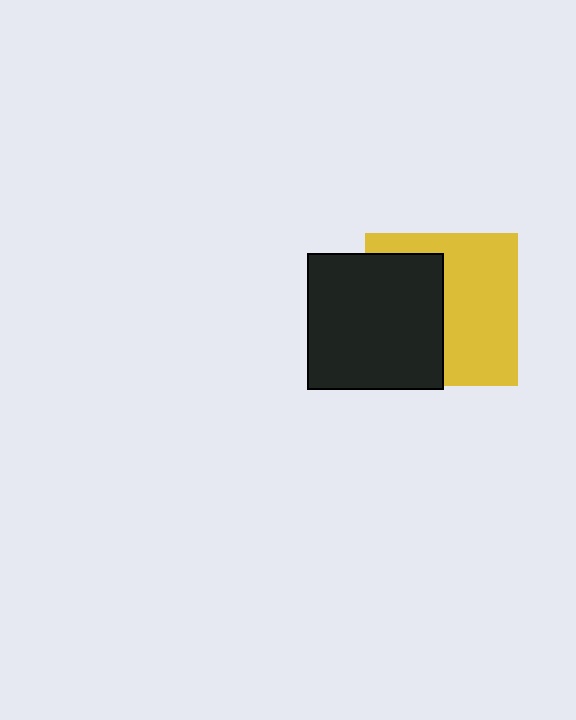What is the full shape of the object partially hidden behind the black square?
The partially hidden object is a yellow square.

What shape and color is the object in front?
The object in front is a black square.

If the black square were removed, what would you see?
You would see the complete yellow square.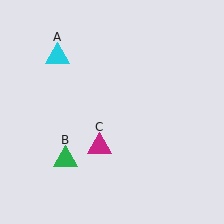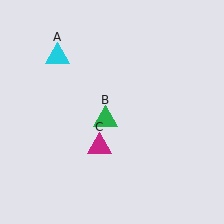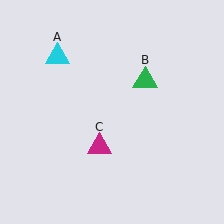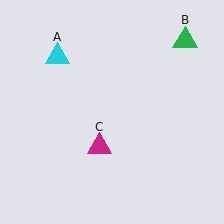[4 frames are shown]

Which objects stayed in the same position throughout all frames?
Cyan triangle (object A) and magenta triangle (object C) remained stationary.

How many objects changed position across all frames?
1 object changed position: green triangle (object B).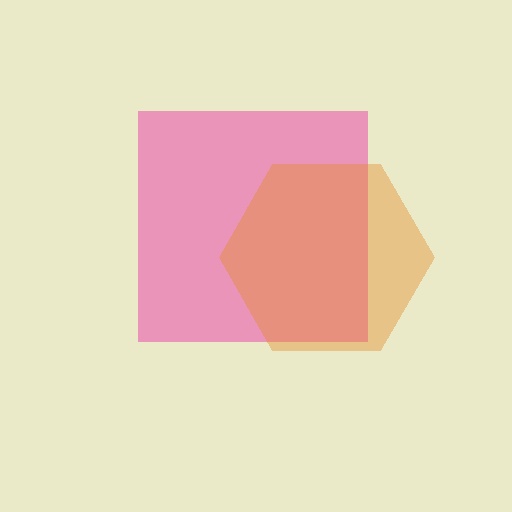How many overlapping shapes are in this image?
There are 2 overlapping shapes in the image.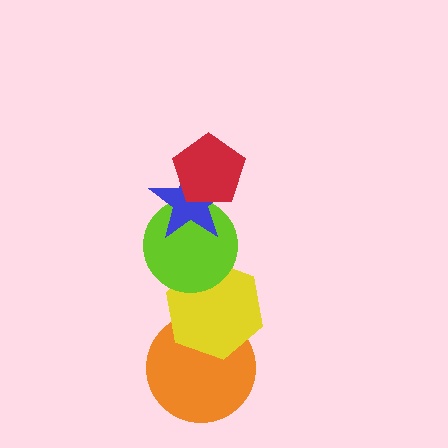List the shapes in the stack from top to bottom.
From top to bottom: the red pentagon, the blue star, the lime circle, the yellow hexagon, the orange circle.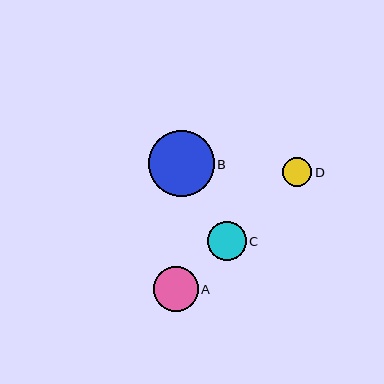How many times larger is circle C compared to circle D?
Circle C is approximately 1.3 times the size of circle D.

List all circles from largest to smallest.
From largest to smallest: B, A, C, D.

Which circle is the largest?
Circle B is the largest with a size of approximately 65 pixels.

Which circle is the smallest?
Circle D is the smallest with a size of approximately 29 pixels.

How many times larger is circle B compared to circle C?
Circle B is approximately 1.7 times the size of circle C.